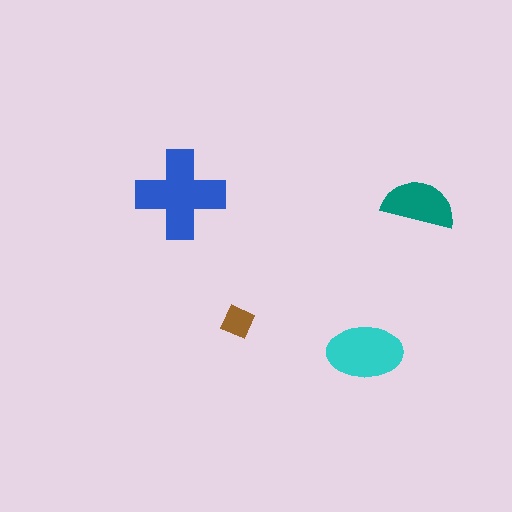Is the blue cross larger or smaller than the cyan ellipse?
Larger.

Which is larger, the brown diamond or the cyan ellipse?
The cyan ellipse.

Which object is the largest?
The blue cross.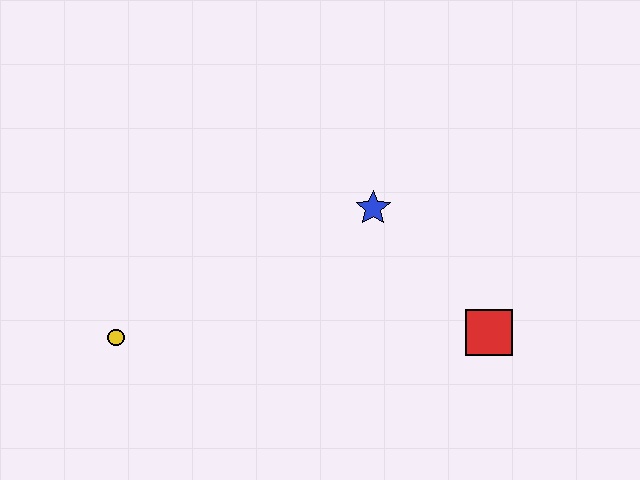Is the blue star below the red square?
No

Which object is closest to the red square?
The blue star is closest to the red square.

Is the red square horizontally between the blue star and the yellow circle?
No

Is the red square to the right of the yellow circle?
Yes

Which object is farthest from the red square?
The yellow circle is farthest from the red square.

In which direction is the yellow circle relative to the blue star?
The yellow circle is to the left of the blue star.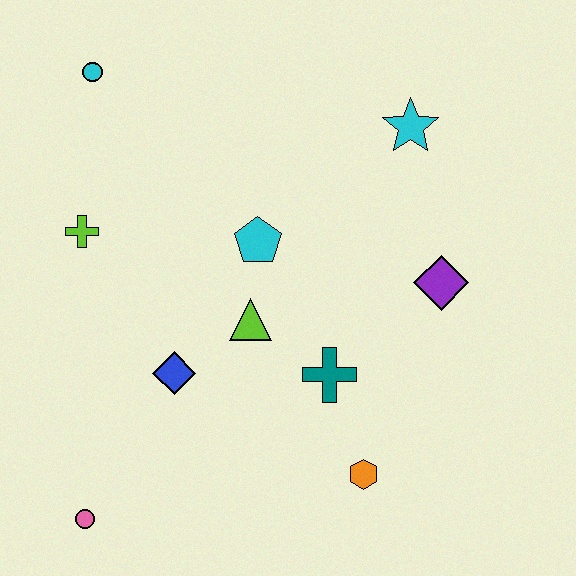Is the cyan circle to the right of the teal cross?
No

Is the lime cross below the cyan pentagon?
No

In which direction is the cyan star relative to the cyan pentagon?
The cyan star is to the right of the cyan pentagon.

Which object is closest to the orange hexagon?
The teal cross is closest to the orange hexagon.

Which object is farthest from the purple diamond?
The pink circle is farthest from the purple diamond.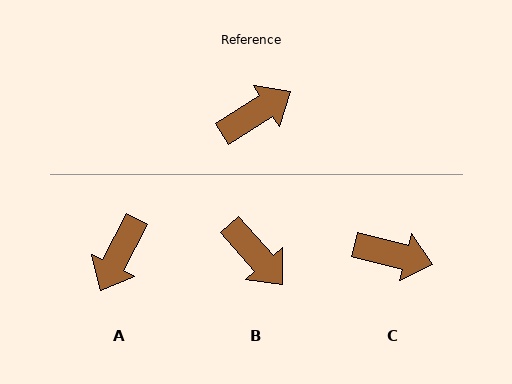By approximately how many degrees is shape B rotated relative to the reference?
Approximately 81 degrees clockwise.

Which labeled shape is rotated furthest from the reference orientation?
A, about 149 degrees away.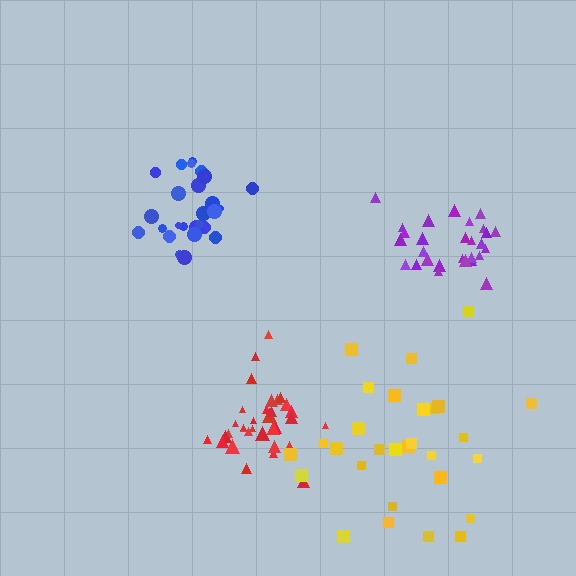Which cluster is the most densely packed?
Blue.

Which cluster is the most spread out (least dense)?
Yellow.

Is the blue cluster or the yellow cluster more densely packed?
Blue.